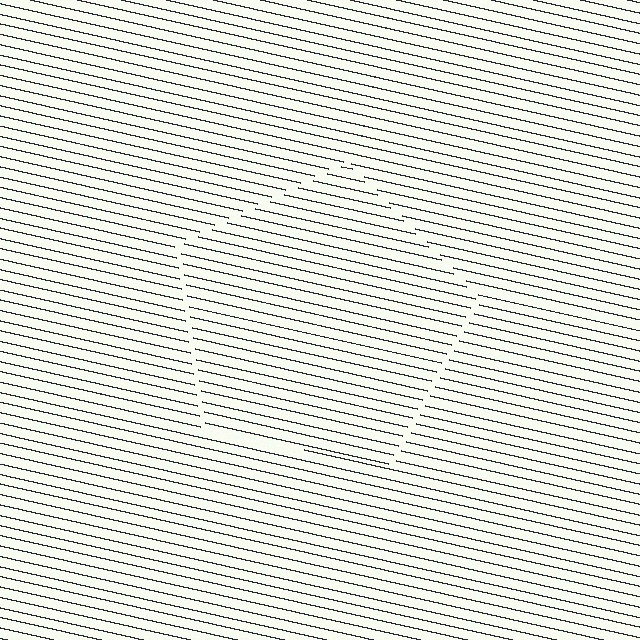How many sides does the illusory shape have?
5 sides — the line-ends trace a pentagon.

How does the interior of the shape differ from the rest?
The interior of the shape contains the same grating, shifted by half a period — the contour is defined by the phase discontinuity where line-ends from the inner and outer gratings abut.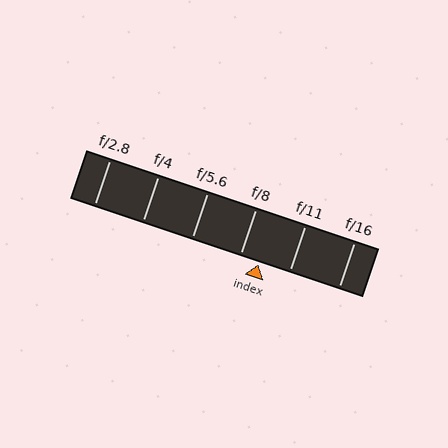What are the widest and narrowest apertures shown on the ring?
The widest aperture shown is f/2.8 and the narrowest is f/16.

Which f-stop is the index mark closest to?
The index mark is closest to f/8.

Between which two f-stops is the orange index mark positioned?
The index mark is between f/8 and f/11.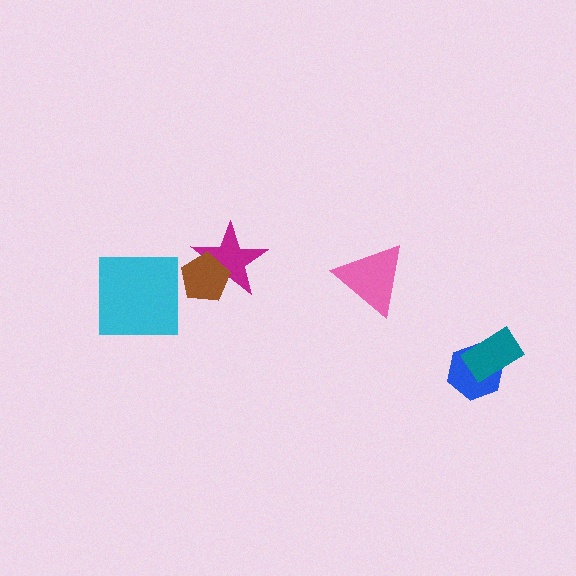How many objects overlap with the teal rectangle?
1 object overlaps with the teal rectangle.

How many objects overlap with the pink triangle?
0 objects overlap with the pink triangle.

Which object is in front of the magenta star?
The brown pentagon is in front of the magenta star.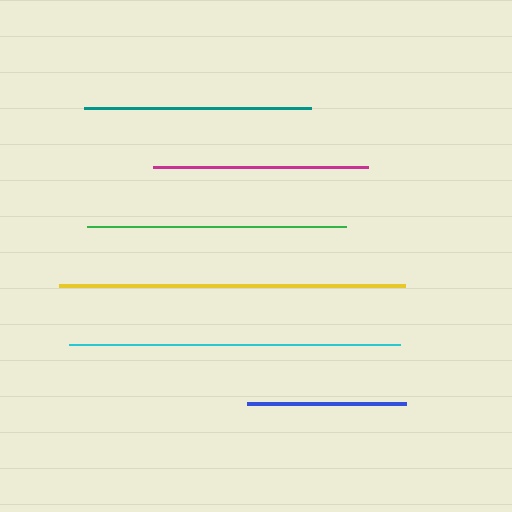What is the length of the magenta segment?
The magenta segment is approximately 215 pixels long.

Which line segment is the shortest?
The blue line is the shortest at approximately 159 pixels.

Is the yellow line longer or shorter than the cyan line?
The yellow line is longer than the cyan line.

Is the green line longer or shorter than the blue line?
The green line is longer than the blue line.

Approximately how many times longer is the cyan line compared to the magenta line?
The cyan line is approximately 1.5 times the length of the magenta line.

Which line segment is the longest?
The yellow line is the longest at approximately 346 pixels.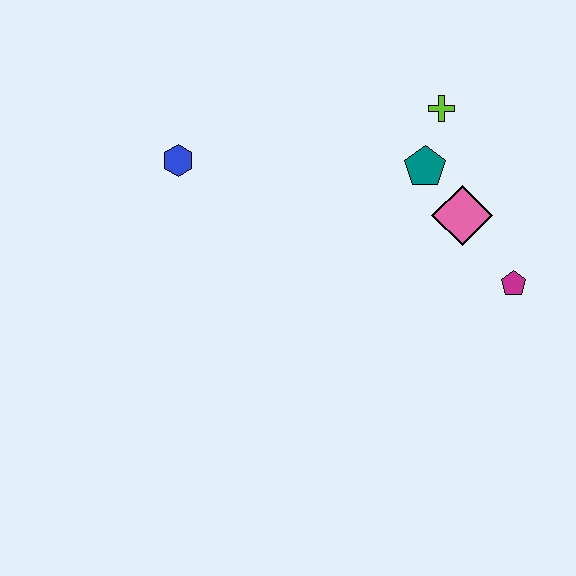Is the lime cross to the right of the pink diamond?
No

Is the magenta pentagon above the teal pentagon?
No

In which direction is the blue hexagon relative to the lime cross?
The blue hexagon is to the left of the lime cross.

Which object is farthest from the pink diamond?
The blue hexagon is farthest from the pink diamond.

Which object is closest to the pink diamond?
The teal pentagon is closest to the pink diamond.